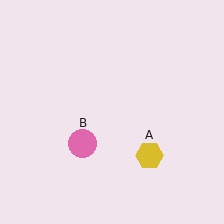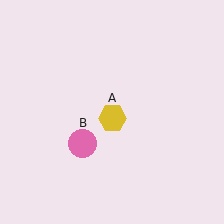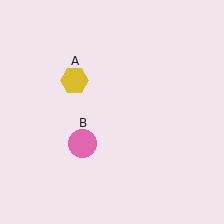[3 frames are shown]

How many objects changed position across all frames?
1 object changed position: yellow hexagon (object A).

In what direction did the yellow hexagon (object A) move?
The yellow hexagon (object A) moved up and to the left.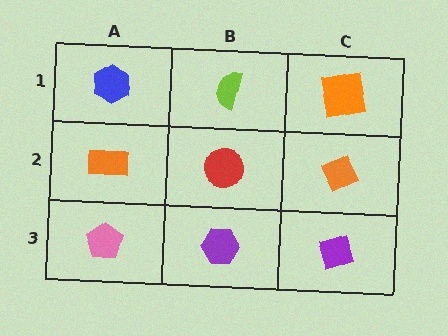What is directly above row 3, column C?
An orange diamond.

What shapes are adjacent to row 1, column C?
An orange diamond (row 2, column C), a lime semicircle (row 1, column B).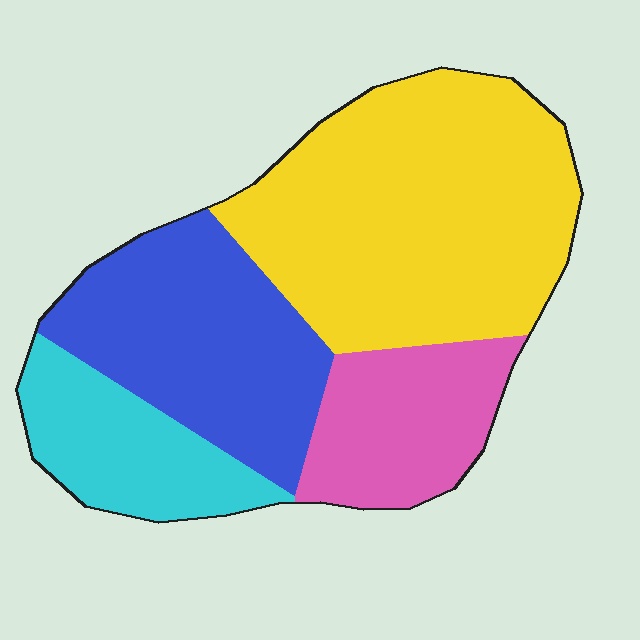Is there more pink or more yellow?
Yellow.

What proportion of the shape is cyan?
Cyan takes up about one sixth (1/6) of the shape.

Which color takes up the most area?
Yellow, at roughly 45%.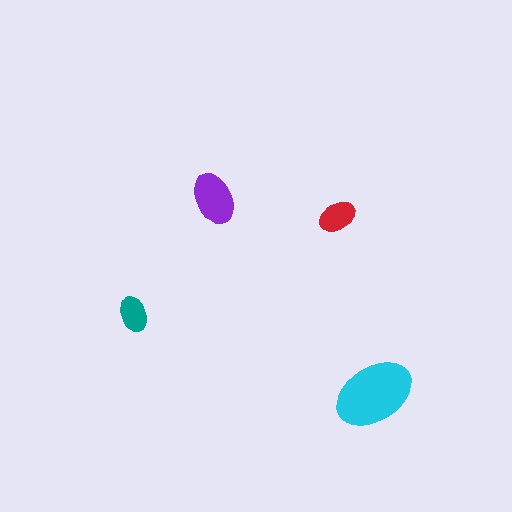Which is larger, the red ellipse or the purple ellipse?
The purple one.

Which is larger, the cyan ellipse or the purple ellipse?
The cyan one.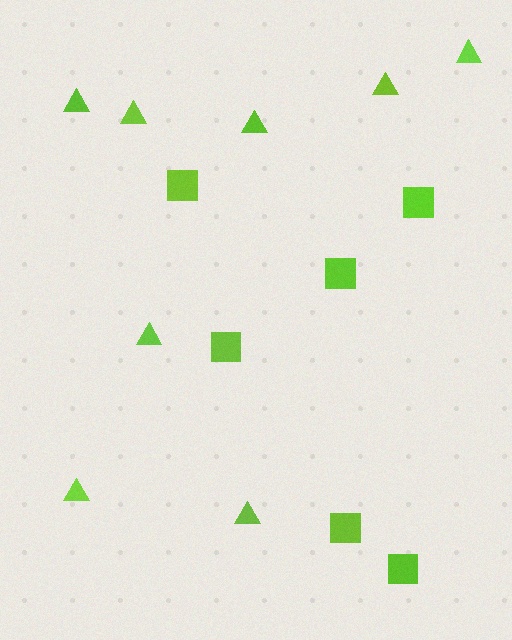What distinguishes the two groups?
There are 2 groups: one group of squares (6) and one group of triangles (8).